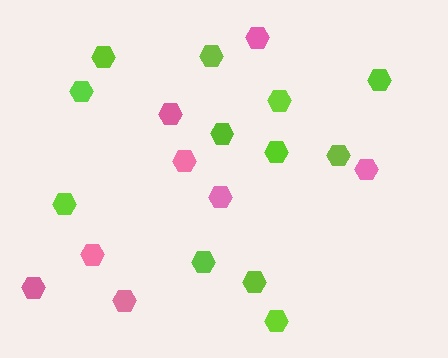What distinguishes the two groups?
There are 2 groups: one group of pink hexagons (8) and one group of lime hexagons (12).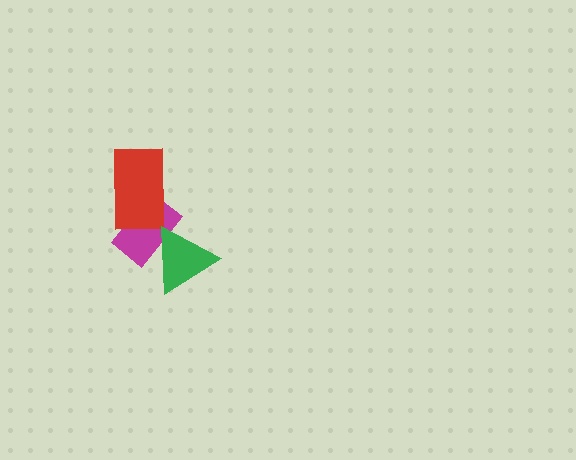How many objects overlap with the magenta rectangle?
2 objects overlap with the magenta rectangle.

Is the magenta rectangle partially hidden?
Yes, it is partially covered by another shape.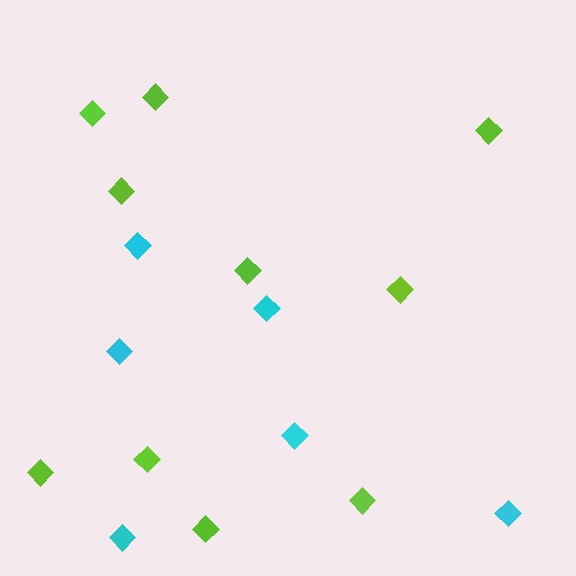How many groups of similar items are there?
There are 2 groups: one group of cyan diamonds (6) and one group of lime diamonds (10).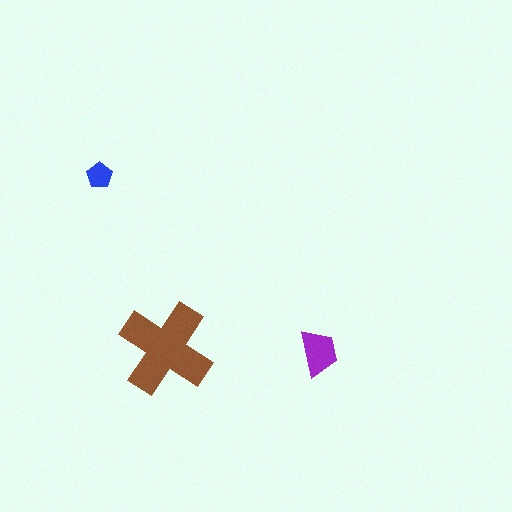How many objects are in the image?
There are 3 objects in the image.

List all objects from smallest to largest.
The blue pentagon, the purple trapezoid, the brown cross.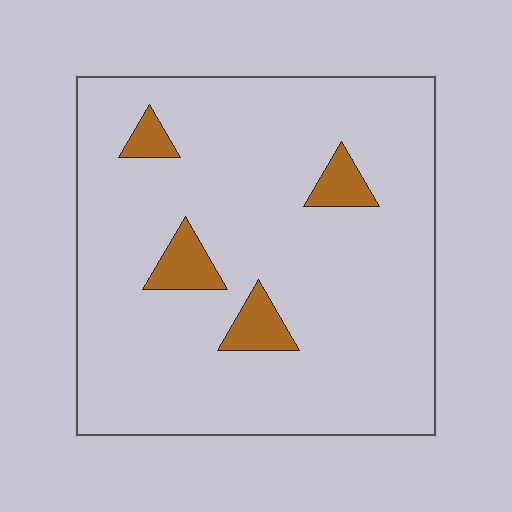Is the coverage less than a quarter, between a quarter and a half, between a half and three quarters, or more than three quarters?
Less than a quarter.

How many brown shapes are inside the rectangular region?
4.